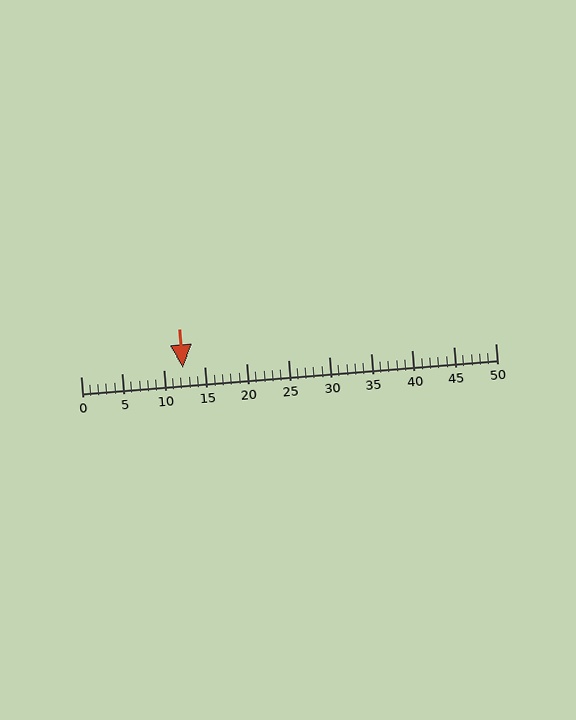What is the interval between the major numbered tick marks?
The major tick marks are spaced 5 units apart.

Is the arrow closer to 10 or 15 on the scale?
The arrow is closer to 10.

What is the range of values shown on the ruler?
The ruler shows values from 0 to 50.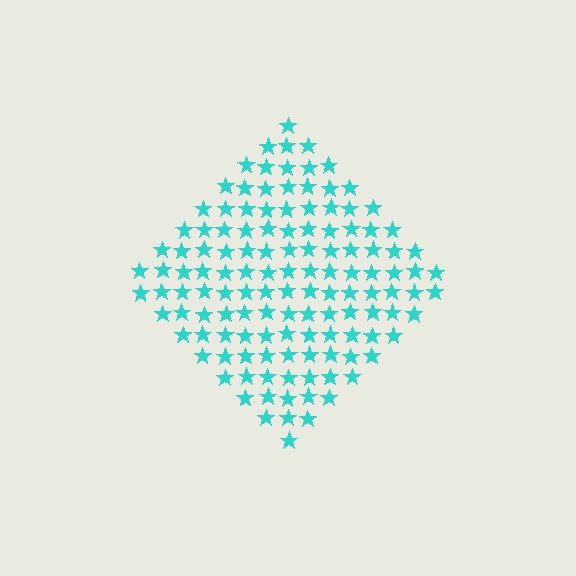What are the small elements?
The small elements are stars.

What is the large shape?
The large shape is a diamond.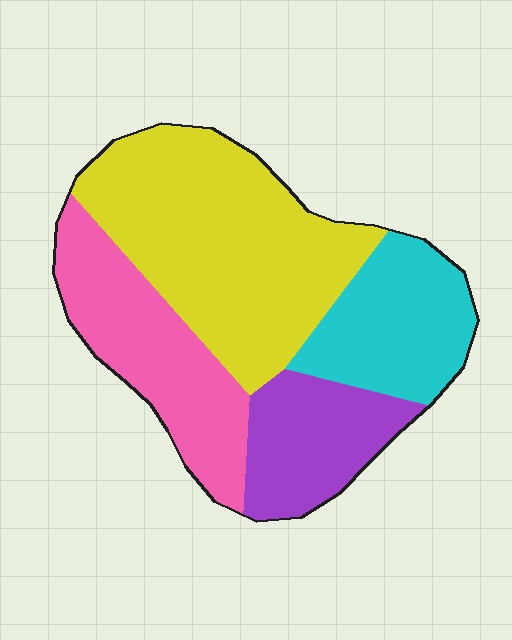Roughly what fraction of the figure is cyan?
Cyan takes up between a sixth and a third of the figure.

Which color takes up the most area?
Yellow, at roughly 40%.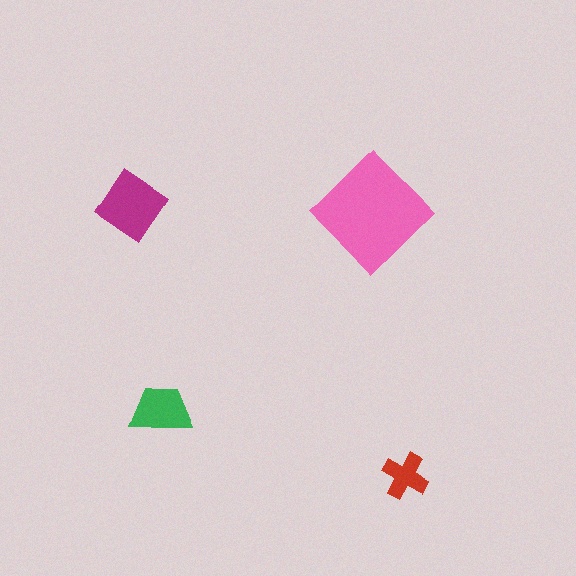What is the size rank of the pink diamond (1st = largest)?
1st.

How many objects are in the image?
There are 4 objects in the image.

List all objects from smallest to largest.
The red cross, the green trapezoid, the magenta diamond, the pink diamond.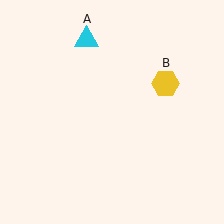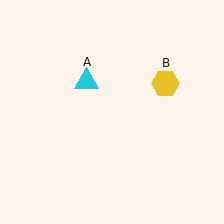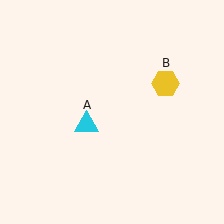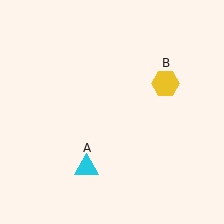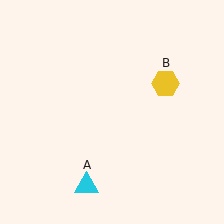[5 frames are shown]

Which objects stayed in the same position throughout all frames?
Yellow hexagon (object B) remained stationary.